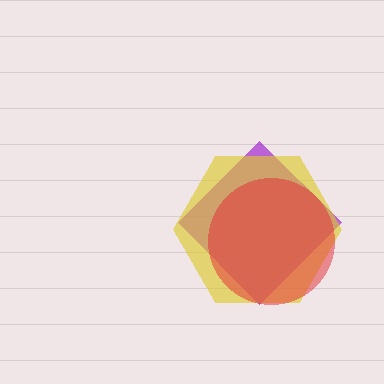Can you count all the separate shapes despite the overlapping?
Yes, there are 3 separate shapes.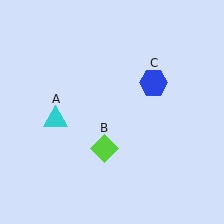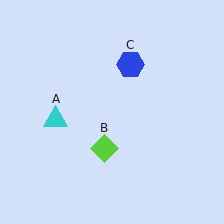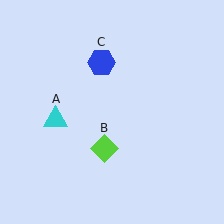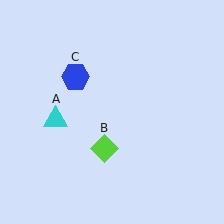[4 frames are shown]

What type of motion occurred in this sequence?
The blue hexagon (object C) rotated counterclockwise around the center of the scene.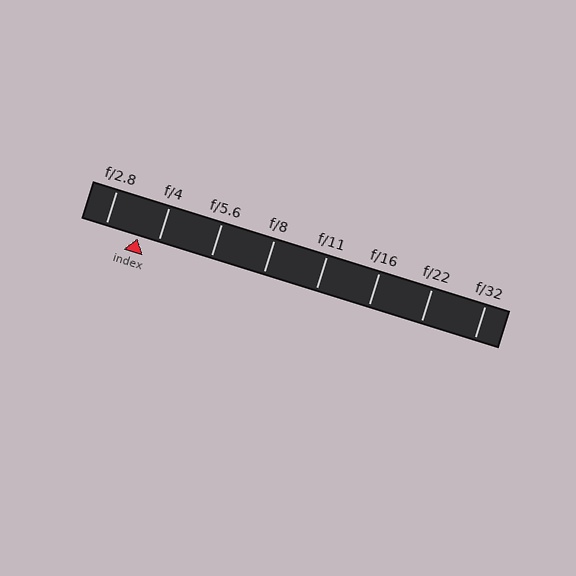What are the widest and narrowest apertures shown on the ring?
The widest aperture shown is f/2.8 and the narrowest is f/32.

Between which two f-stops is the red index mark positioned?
The index mark is between f/2.8 and f/4.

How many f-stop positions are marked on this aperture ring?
There are 8 f-stop positions marked.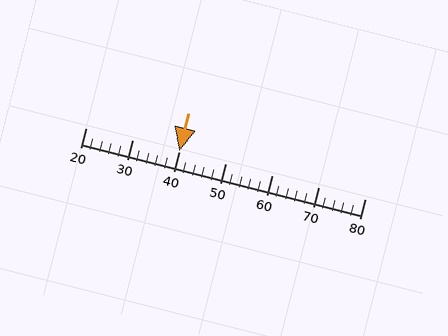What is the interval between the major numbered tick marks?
The major tick marks are spaced 10 units apart.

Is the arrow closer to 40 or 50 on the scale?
The arrow is closer to 40.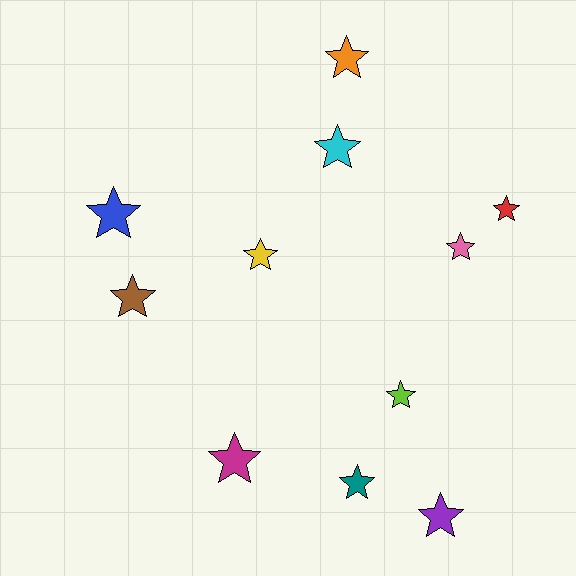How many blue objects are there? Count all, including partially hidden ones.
There is 1 blue object.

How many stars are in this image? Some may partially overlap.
There are 11 stars.